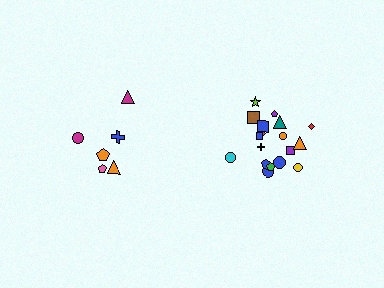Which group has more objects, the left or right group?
The right group.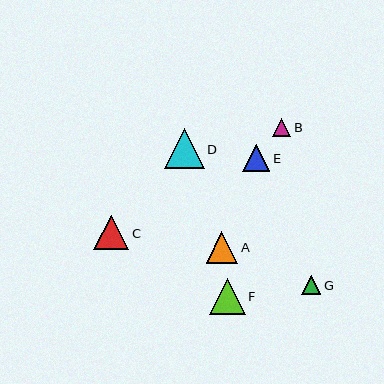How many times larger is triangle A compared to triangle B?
Triangle A is approximately 1.7 times the size of triangle B.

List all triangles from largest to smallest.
From largest to smallest: D, F, C, A, E, G, B.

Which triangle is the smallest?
Triangle B is the smallest with a size of approximately 18 pixels.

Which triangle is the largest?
Triangle D is the largest with a size of approximately 40 pixels.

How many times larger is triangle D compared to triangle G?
Triangle D is approximately 2.1 times the size of triangle G.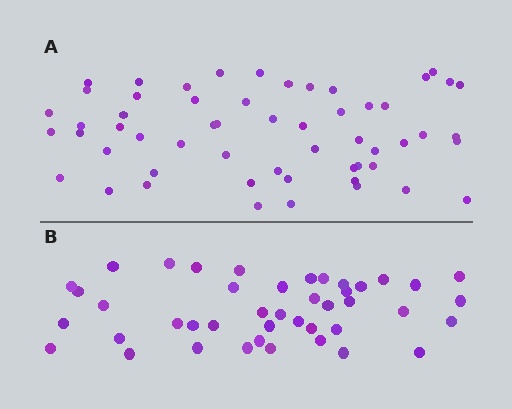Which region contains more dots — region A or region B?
Region A (the top region) has more dots.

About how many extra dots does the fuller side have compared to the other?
Region A has approximately 15 more dots than region B.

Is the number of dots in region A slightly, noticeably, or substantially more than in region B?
Region A has noticeably more, but not dramatically so. The ratio is roughly 1.3 to 1.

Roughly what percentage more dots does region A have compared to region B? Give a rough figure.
About 30% more.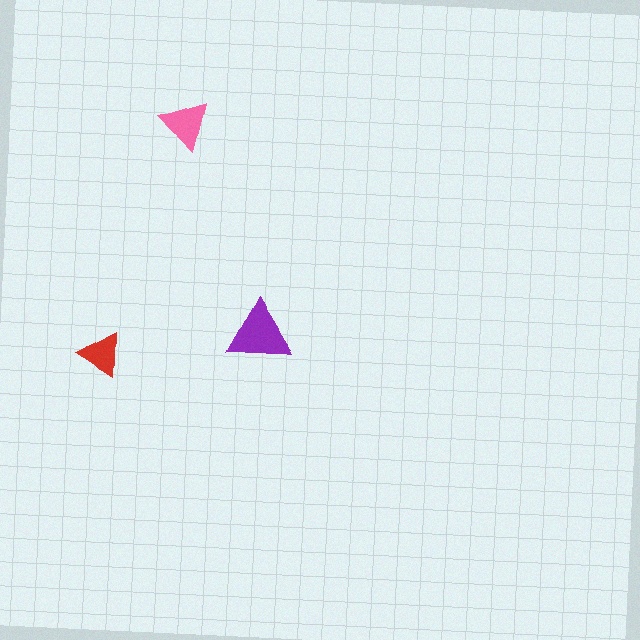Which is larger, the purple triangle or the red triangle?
The purple one.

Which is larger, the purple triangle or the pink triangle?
The purple one.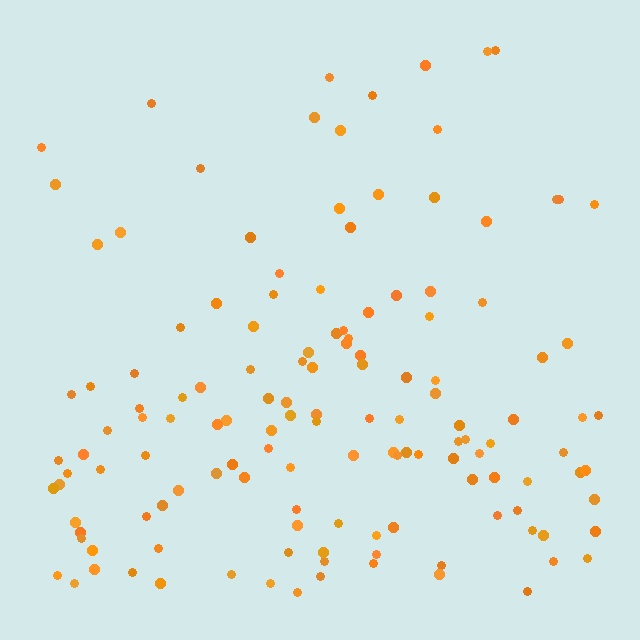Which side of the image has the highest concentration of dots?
The bottom.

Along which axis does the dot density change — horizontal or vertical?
Vertical.